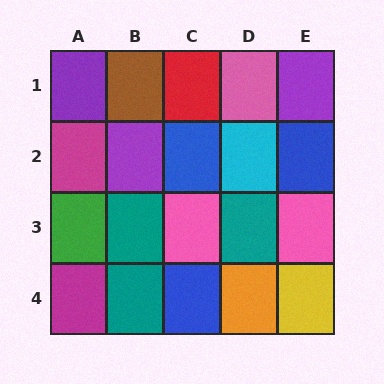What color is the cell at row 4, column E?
Yellow.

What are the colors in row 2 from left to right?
Magenta, purple, blue, cyan, blue.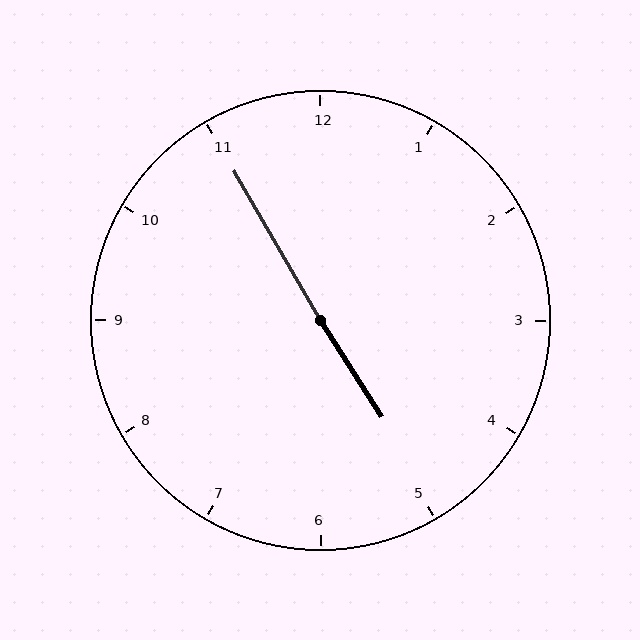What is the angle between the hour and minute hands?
Approximately 178 degrees.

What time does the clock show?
4:55.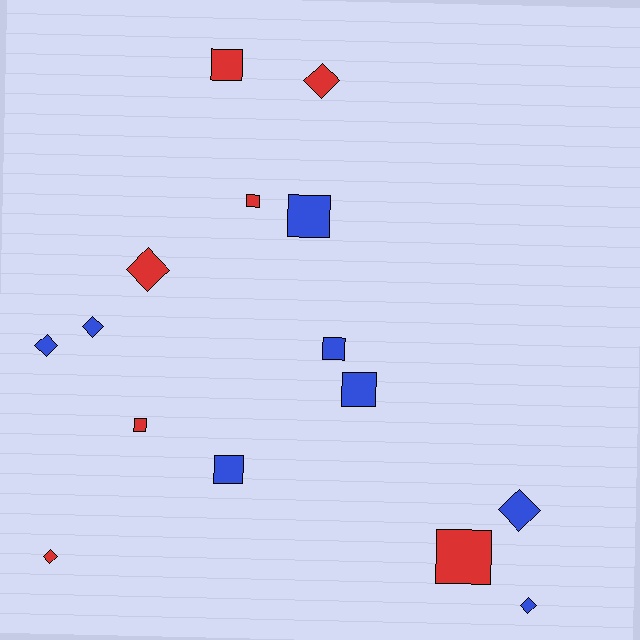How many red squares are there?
There are 4 red squares.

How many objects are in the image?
There are 15 objects.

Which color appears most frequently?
Blue, with 8 objects.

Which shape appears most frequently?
Square, with 8 objects.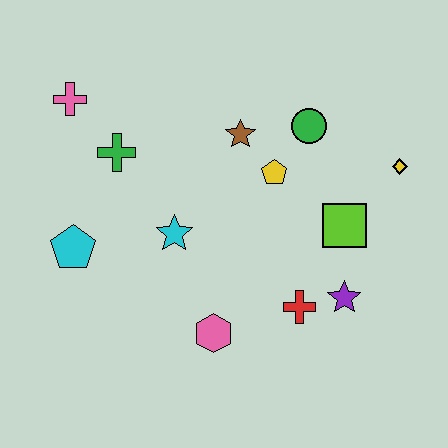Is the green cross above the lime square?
Yes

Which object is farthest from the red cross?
The pink cross is farthest from the red cross.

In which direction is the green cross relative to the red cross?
The green cross is to the left of the red cross.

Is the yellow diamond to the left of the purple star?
No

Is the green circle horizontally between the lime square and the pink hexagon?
Yes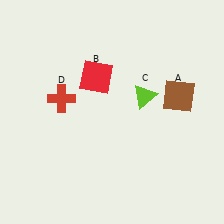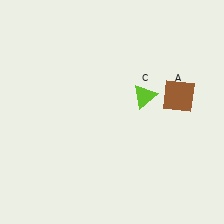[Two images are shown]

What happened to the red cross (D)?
The red cross (D) was removed in Image 2. It was in the top-left area of Image 1.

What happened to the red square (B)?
The red square (B) was removed in Image 2. It was in the top-left area of Image 1.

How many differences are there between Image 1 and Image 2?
There are 2 differences between the two images.